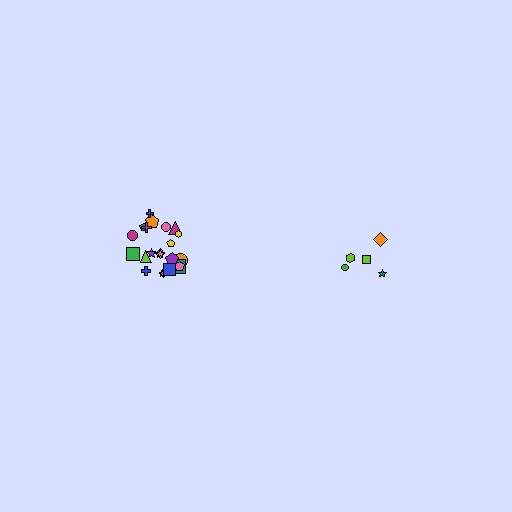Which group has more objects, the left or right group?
The left group.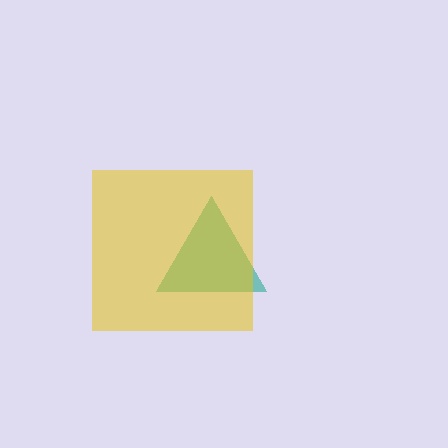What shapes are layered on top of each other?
The layered shapes are: a teal triangle, a yellow square.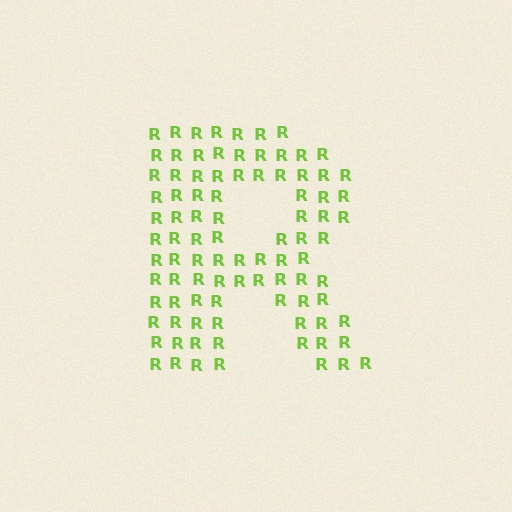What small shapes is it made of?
It is made of small letter R's.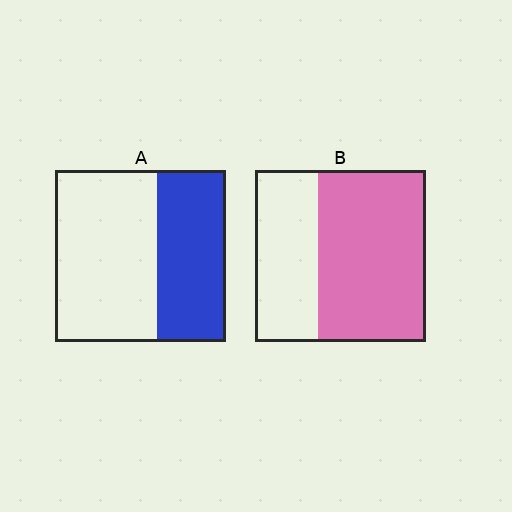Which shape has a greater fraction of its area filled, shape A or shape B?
Shape B.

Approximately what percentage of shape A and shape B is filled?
A is approximately 40% and B is approximately 65%.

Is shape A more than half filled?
No.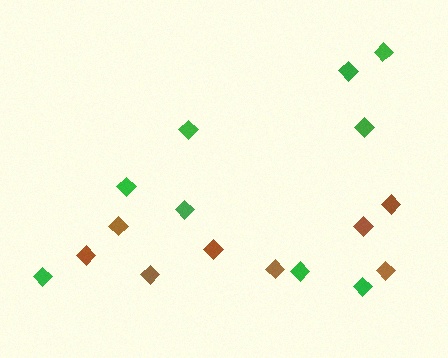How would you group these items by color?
There are 2 groups: one group of green diamonds (9) and one group of brown diamonds (8).